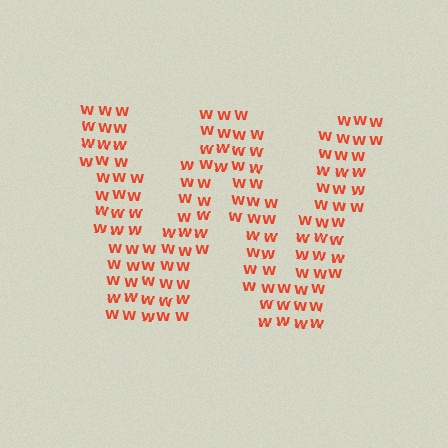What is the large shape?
The large shape is the letter W.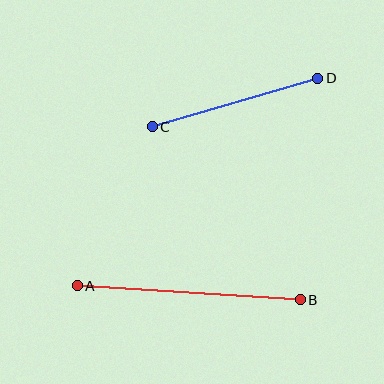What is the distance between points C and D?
The distance is approximately 173 pixels.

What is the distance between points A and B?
The distance is approximately 224 pixels.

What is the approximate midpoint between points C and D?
The midpoint is at approximately (235, 103) pixels.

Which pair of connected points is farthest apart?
Points A and B are farthest apart.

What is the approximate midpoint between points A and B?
The midpoint is at approximately (189, 293) pixels.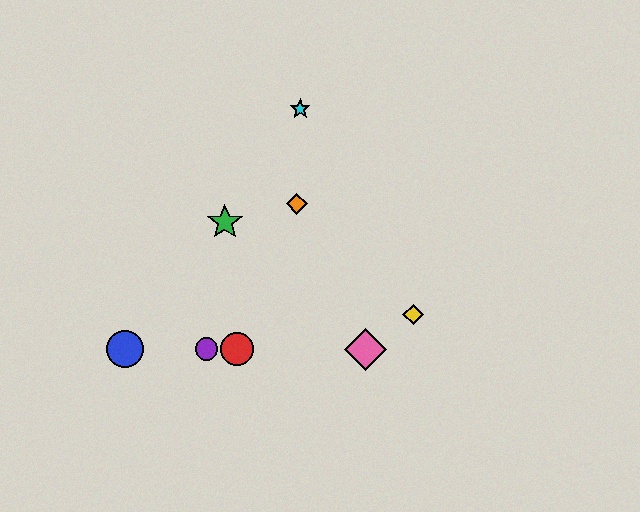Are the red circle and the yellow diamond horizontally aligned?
No, the red circle is at y≈349 and the yellow diamond is at y≈315.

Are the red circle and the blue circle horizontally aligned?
Yes, both are at y≈349.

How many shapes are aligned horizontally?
4 shapes (the red circle, the blue circle, the purple circle, the pink diamond) are aligned horizontally.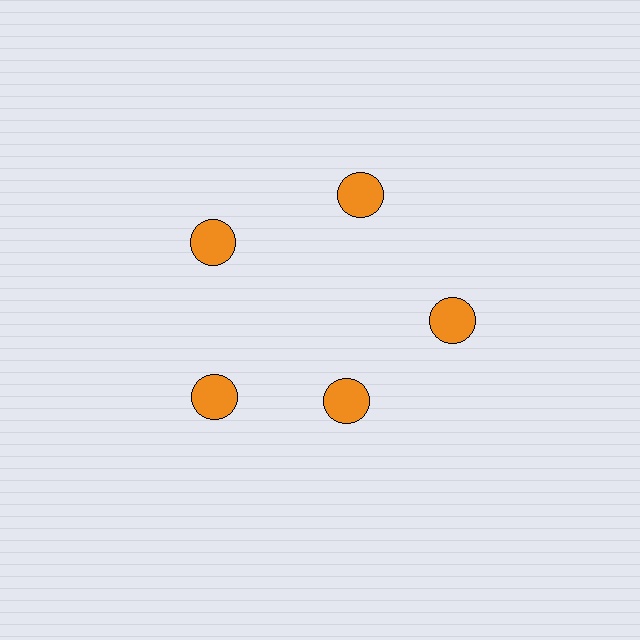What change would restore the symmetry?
The symmetry would be restored by moving it outward, back onto the ring so that all 5 circles sit at equal angles and equal distance from the center.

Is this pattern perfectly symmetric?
No. The 5 orange circles are arranged in a ring, but one element near the 5 o'clock position is pulled inward toward the center, breaking the 5-fold rotational symmetry.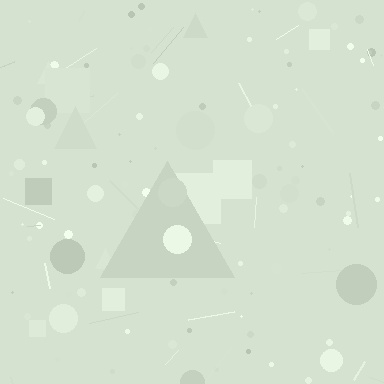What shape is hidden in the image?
A triangle is hidden in the image.